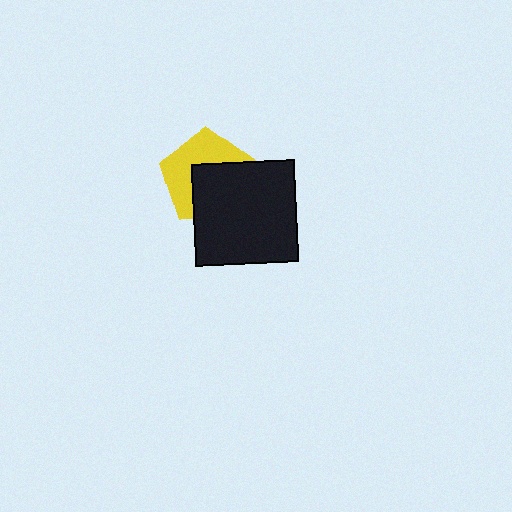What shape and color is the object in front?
The object in front is a black square.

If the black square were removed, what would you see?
You would see the complete yellow pentagon.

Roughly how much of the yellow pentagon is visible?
About half of it is visible (roughly 52%).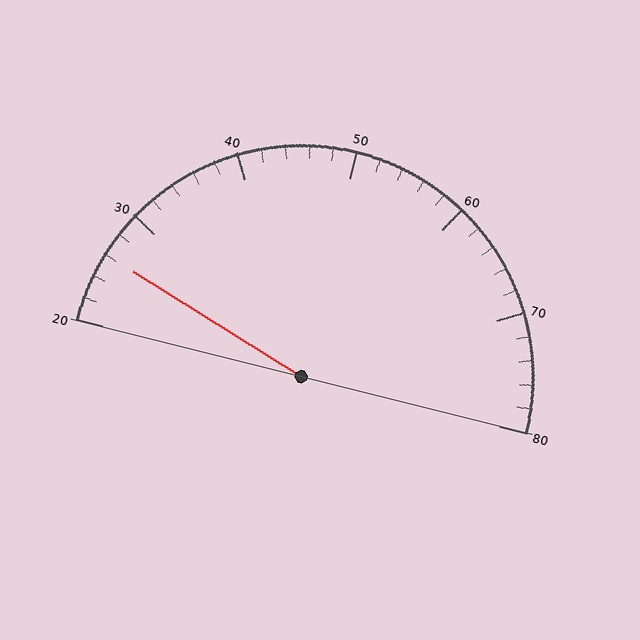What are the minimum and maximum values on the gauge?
The gauge ranges from 20 to 80.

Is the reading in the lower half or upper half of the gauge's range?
The reading is in the lower half of the range (20 to 80).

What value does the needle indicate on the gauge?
The needle indicates approximately 26.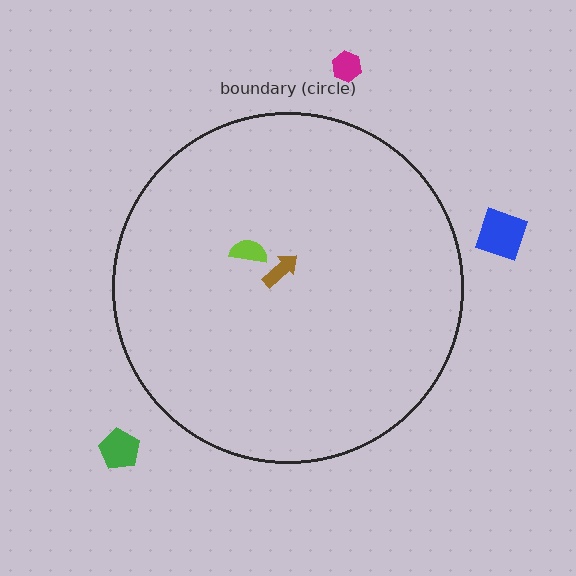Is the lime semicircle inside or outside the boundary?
Inside.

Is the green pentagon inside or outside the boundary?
Outside.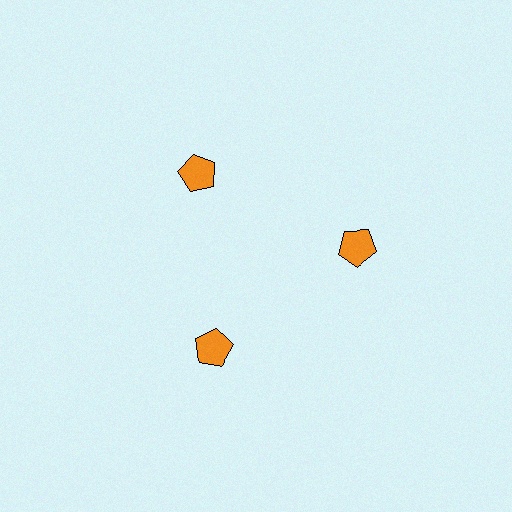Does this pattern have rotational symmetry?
Yes, this pattern has 3-fold rotational symmetry. It looks the same after rotating 120 degrees around the center.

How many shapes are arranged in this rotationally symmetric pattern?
There are 3 shapes, arranged in 3 groups of 1.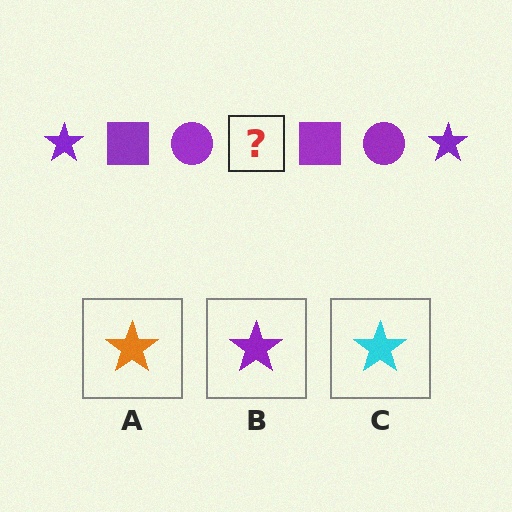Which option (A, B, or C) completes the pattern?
B.